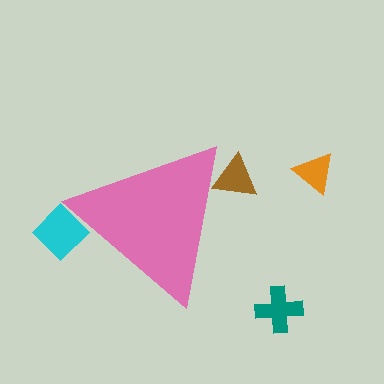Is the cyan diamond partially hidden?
Yes, the cyan diamond is partially hidden behind the pink triangle.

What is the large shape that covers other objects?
A pink triangle.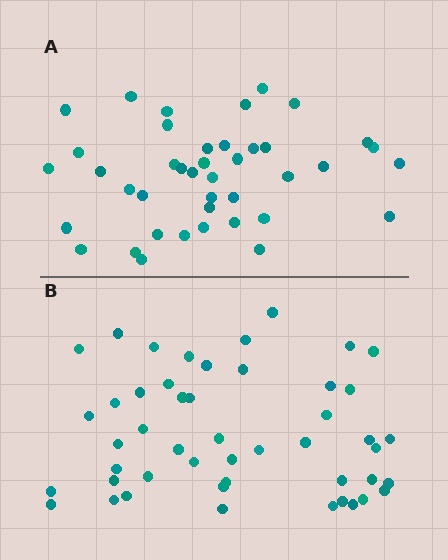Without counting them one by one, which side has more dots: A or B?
Region B (the bottom region) has more dots.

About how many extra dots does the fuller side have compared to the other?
Region B has roughly 8 or so more dots than region A.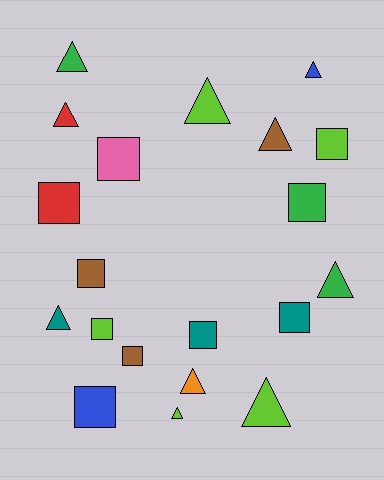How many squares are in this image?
There are 10 squares.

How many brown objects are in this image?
There are 3 brown objects.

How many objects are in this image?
There are 20 objects.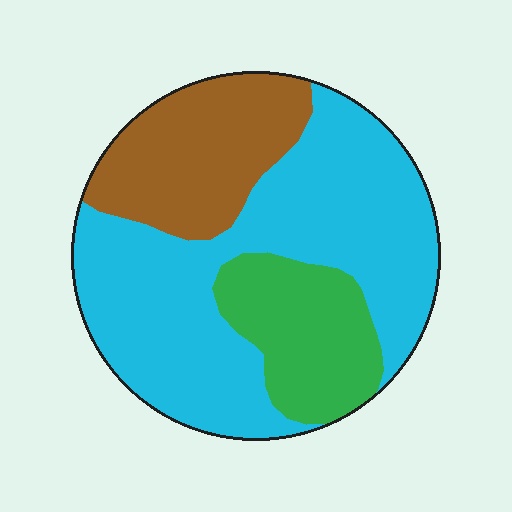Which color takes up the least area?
Green, at roughly 20%.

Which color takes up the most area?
Cyan, at roughly 60%.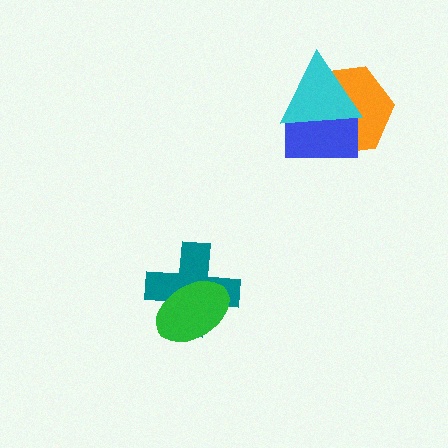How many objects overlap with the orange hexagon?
2 objects overlap with the orange hexagon.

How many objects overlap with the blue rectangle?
2 objects overlap with the blue rectangle.